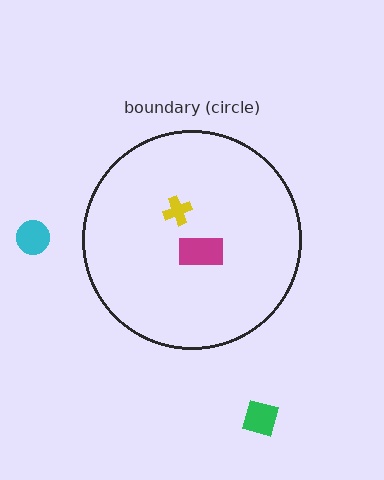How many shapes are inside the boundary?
2 inside, 2 outside.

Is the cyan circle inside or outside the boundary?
Outside.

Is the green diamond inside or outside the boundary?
Outside.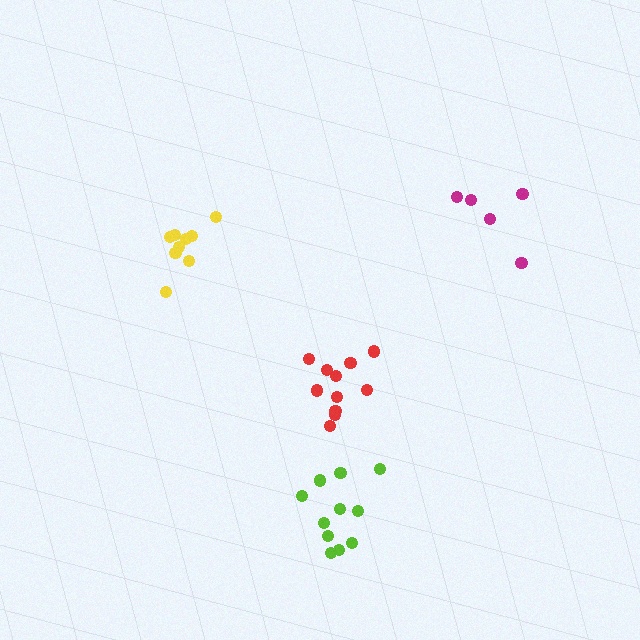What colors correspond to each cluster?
The clusters are colored: red, yellow, magenta, lime.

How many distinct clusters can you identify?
There are 4 distinct clusters.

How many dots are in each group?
Group 1: 11 dots, Group 2: 10 dots, Group 3: 5 dots, Group 4: 11 dots (37 total).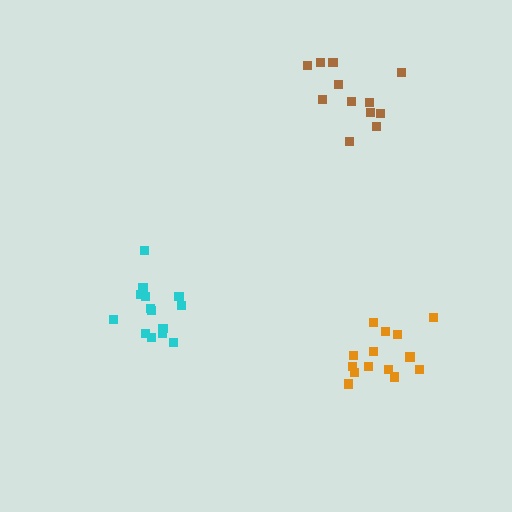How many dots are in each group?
Group 1: 14 dots, Group 2: 14 dots, Group 3: 12 dots (40 total).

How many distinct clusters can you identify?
There are 3 distinct clusters.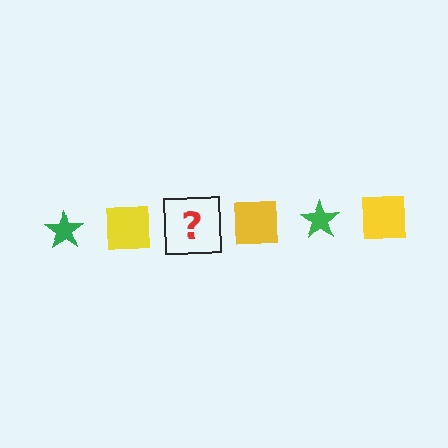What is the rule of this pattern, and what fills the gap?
The rule is that the pattern alternates between green star and yellow square. The gap should be filled with a green star.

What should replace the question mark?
The question mark should be replaced with a green star.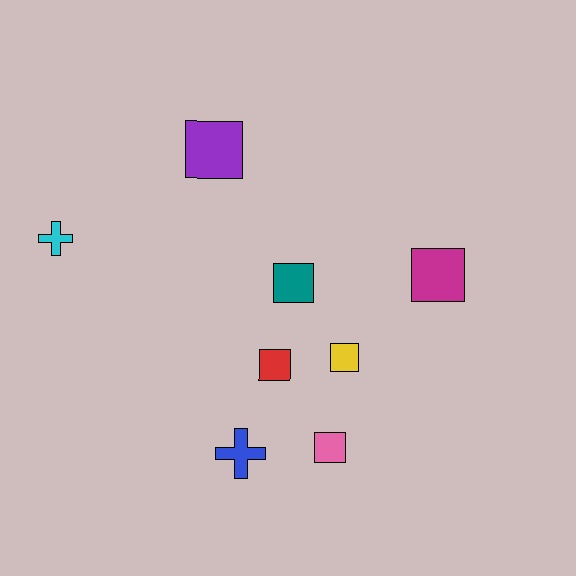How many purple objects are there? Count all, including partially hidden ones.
There is 1 purple object.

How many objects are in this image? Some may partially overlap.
There are 8 objects.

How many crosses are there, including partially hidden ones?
There are 2 crosses.